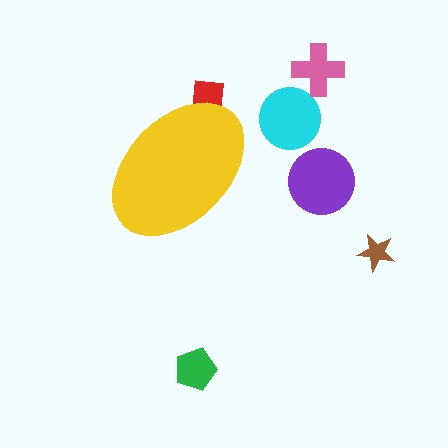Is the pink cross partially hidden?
No, the pink cross is fully visible.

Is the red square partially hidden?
Yes, the red square is partially hidden behind the yellow ellipse.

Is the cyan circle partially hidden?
No, the cyan circle is fully visible.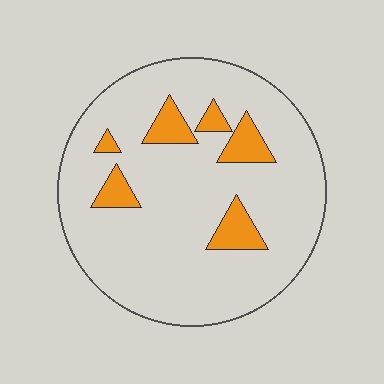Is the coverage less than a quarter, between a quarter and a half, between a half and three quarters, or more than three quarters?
Less than a quarter.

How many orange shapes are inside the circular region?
6.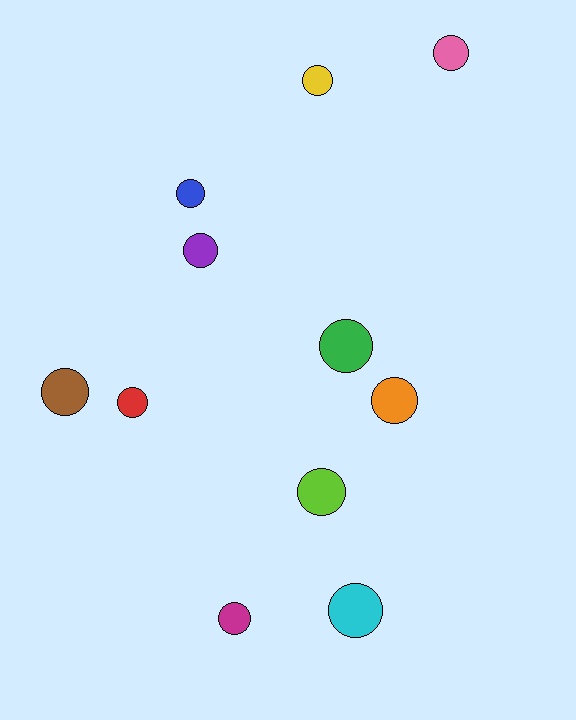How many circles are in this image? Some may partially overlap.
There are 11 circles.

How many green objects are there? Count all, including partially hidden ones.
There is 1 green object.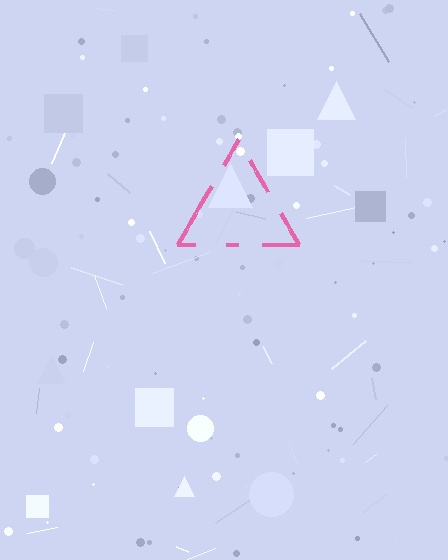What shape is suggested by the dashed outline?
The dashed outline suggests a triangle.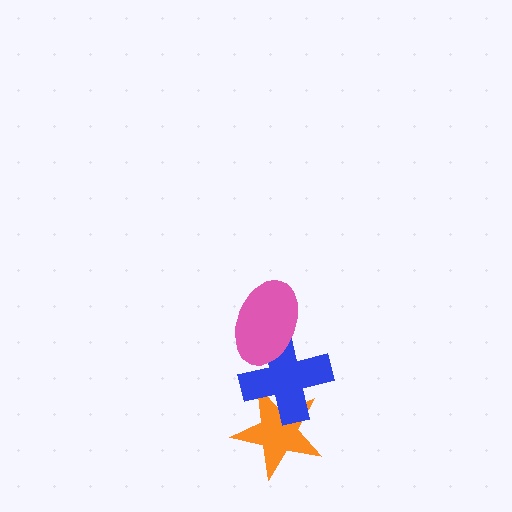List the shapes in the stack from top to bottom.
From top to bottom: the pink ellipse, the blue cross, the orange star.